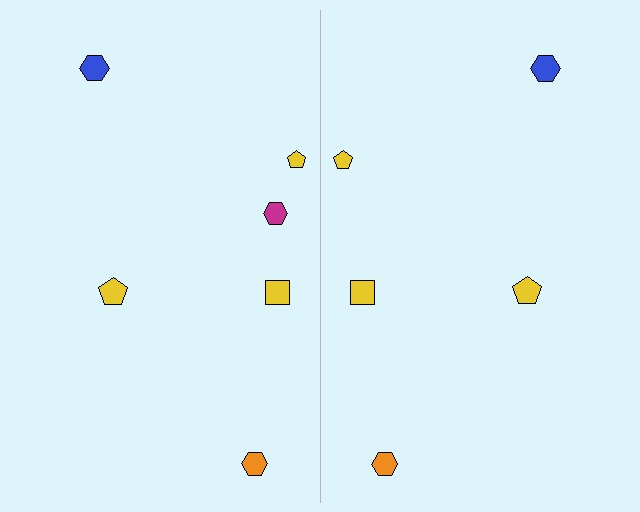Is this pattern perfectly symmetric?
No, the pattern is not perfectly symmetric. A magenta hexagon is missing from the right side.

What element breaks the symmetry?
A magenta hexagon is missing from the right side.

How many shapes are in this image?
There are 11 shapes in this image.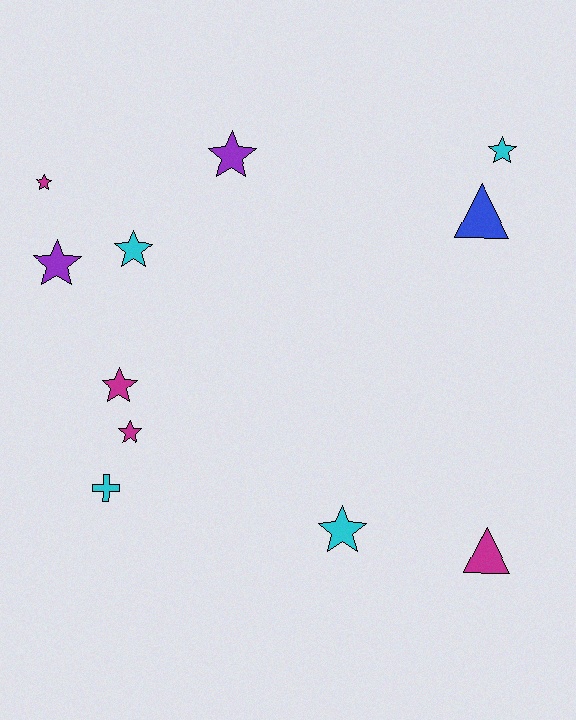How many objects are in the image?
There are 11 objects.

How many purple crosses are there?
There are no purple crosses.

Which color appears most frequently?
Magenta, with 4 objects.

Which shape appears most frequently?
Star, with 8 objects.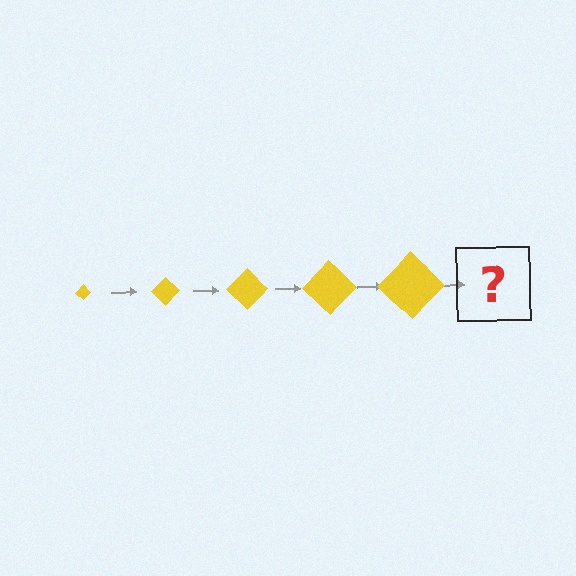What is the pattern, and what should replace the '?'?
The pattern is that the diamond gets progressively larger each step. The '?' should be a yellow diamond, larger than the previous one.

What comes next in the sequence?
The next element should be a yellow diamond, larger than the previous one.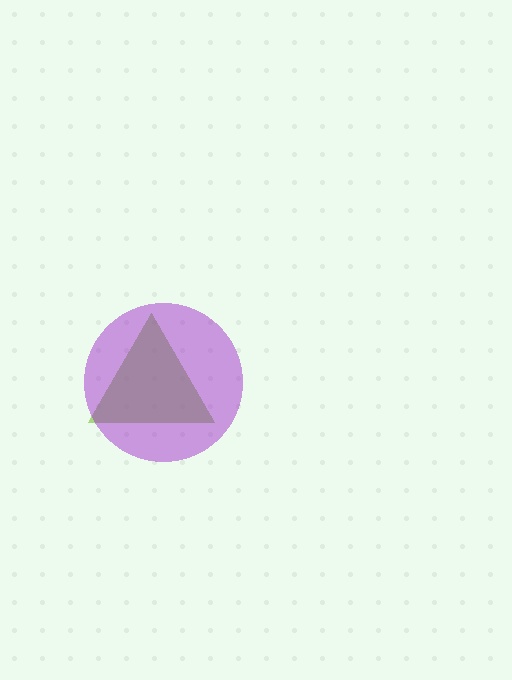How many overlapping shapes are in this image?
There are 2 overlapping shapes in the image.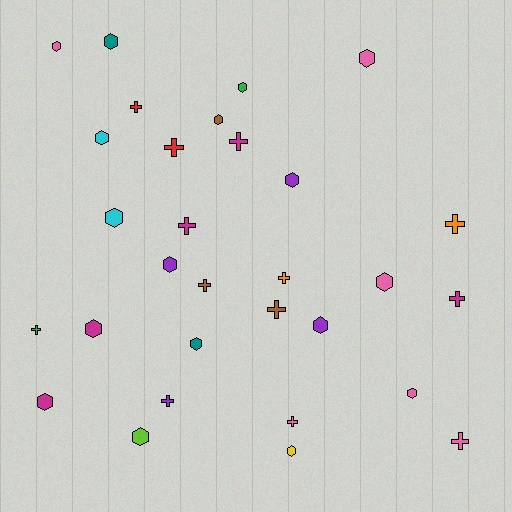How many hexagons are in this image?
There are 17 hexagons.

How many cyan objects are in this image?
There are 2 cyan objects.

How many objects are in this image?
There are 30 objects.